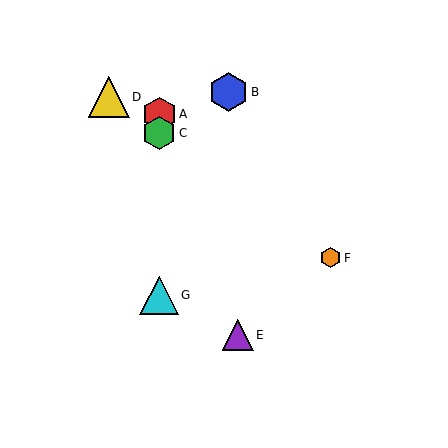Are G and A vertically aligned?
Yes, both are at x≈159.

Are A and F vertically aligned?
No, A is at x≈159 and F is at x≈331.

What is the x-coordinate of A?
Object A is at x≈159.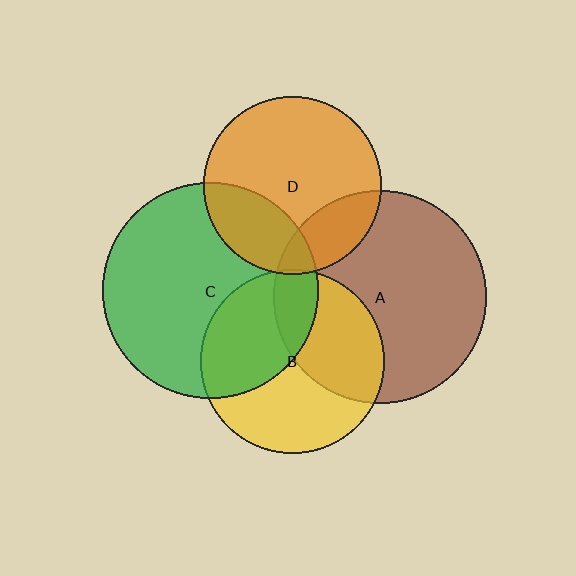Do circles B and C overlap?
Yes.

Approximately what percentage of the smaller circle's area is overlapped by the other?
Approximately 40%.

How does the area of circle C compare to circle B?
Approximately 1.4 times.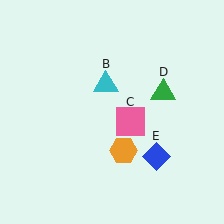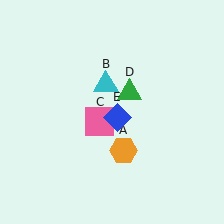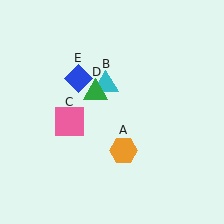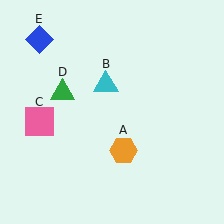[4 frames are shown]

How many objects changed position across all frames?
3 objects changed position: pink square (object C), green triangle (object D), blue diamond (object E).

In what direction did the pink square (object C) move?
The pink square (object C) moved left.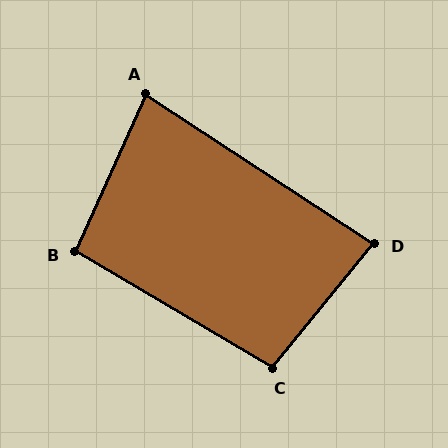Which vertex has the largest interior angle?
C, at approximately 99 degrees.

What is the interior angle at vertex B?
Approximately 96 degrees (obtuse).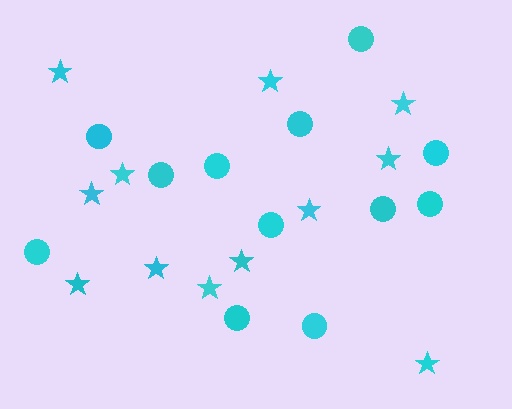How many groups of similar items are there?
There are 2 groups: one group of stars (12) and one group of circles (12).